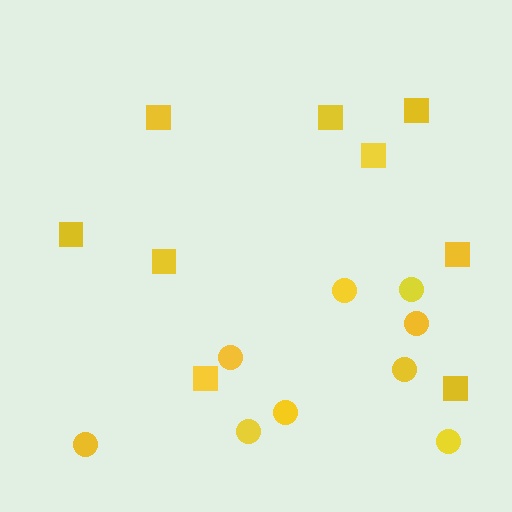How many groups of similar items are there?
There are 2 groups: one group of circles (9) and one group of squares (9).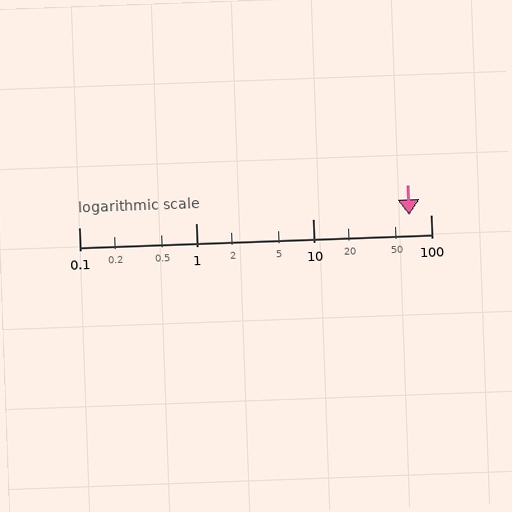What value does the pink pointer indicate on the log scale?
The pointer indicates approximately 65.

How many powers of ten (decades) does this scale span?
The scale spans 3 decades, from 0.1 to 100.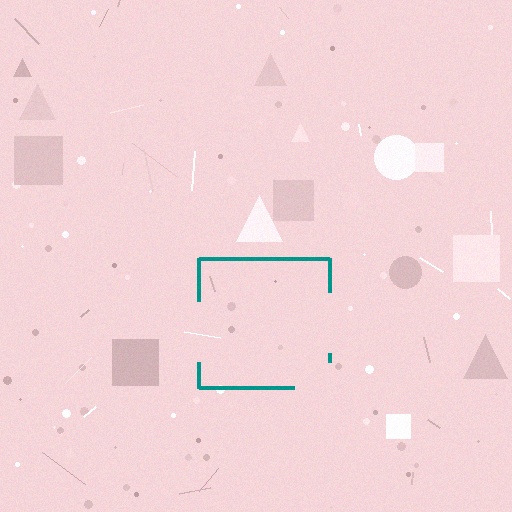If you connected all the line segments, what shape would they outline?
They would outline a square.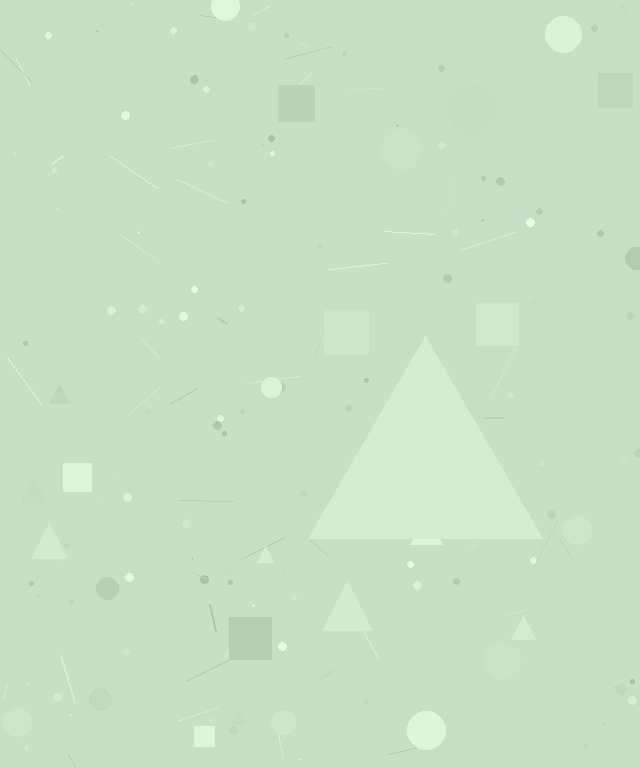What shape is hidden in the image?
A triangle is hidden in the image.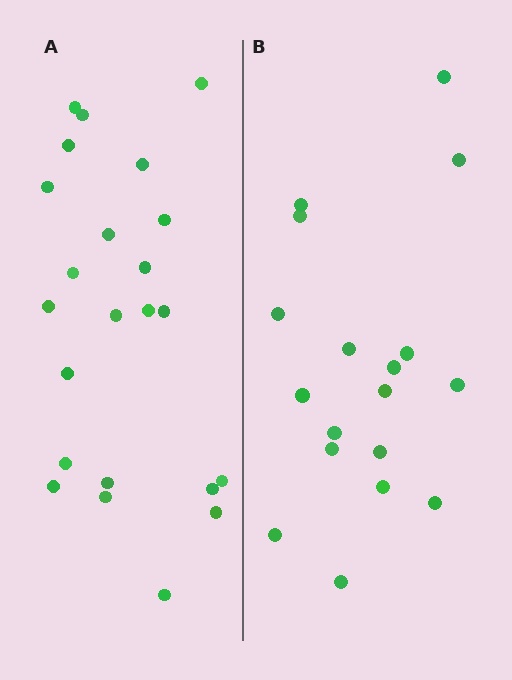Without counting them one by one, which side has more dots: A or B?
Region A (the left region) has more dots.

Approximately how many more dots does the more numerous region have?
Region A has about 5 more dots than region B.